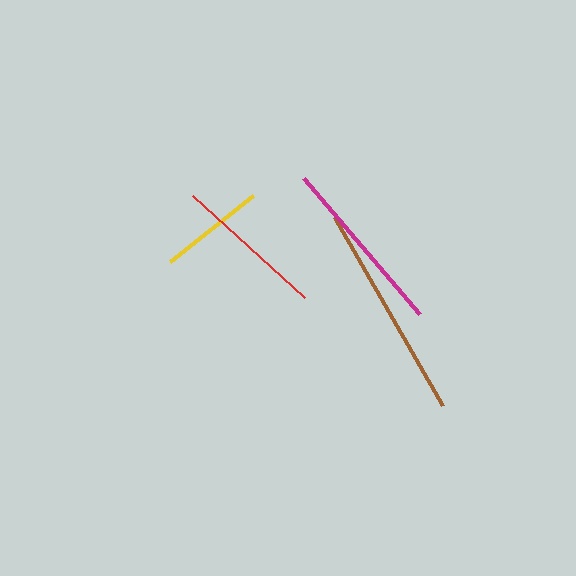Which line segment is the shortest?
The yellow line is the shortest at approximately 106 pixels.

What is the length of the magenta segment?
The magenta segment is approximately 178 pixels long.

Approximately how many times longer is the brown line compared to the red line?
The brown line is approximately 1.4 times the length of the red line.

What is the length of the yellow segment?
The yellow segment is approximately 106 pixels long.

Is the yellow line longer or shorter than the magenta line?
The magenta line is longer than the yellow line.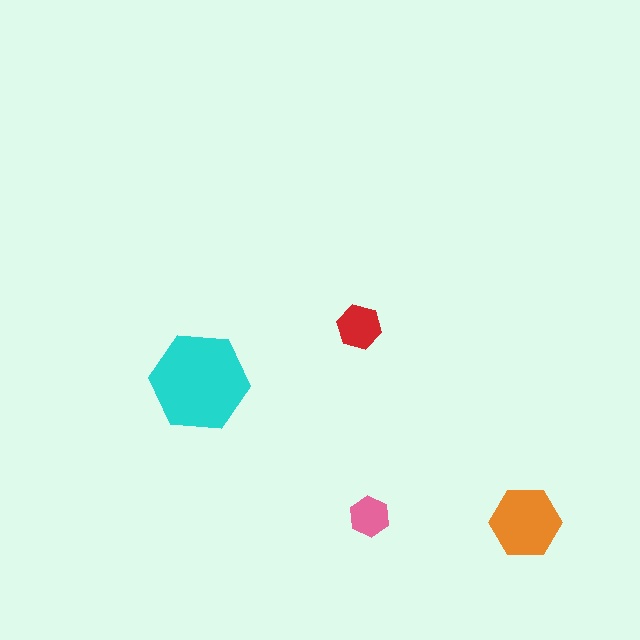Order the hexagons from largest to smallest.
the cyan one, the orange one, the red one, the pink one.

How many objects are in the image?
There are 4 objects in the image.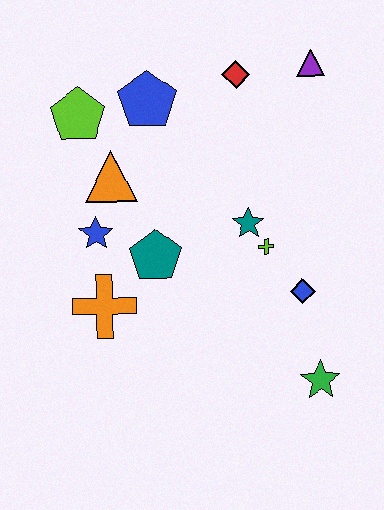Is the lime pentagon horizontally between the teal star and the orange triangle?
No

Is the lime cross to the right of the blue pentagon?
Yes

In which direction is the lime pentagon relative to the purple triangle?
The lime pentagon is to the left of the purple triangle.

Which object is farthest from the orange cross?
The purple triangle is farthest from the orange cross.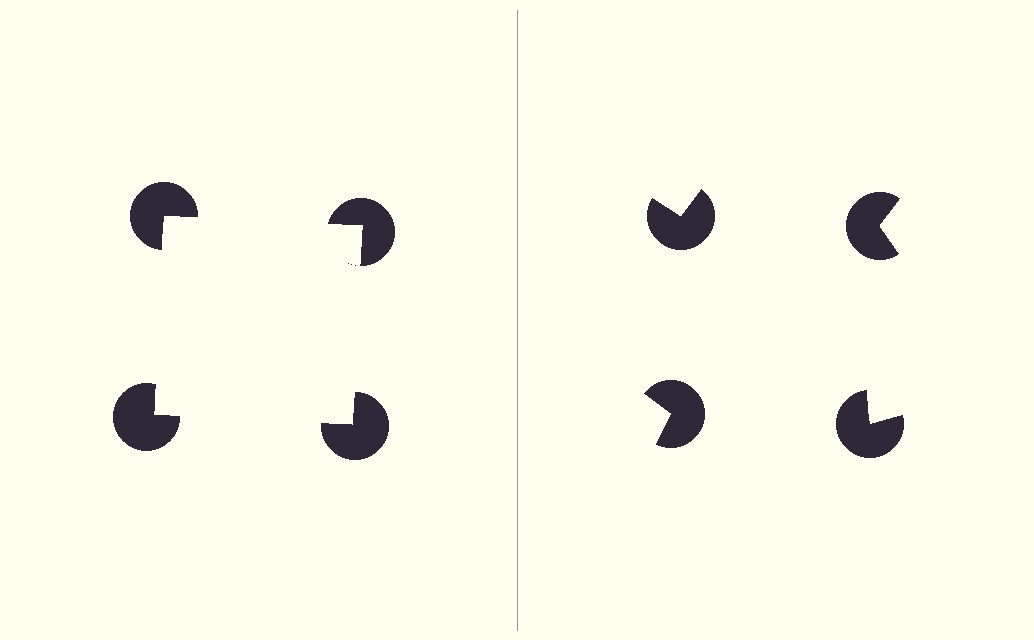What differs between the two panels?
The pac-man discs are positioned identically on both sides; only the wedge orientations differ. On the left they align to a square; on the right they are misaligned.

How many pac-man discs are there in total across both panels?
8 — 4 on each side.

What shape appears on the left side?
An illusory square.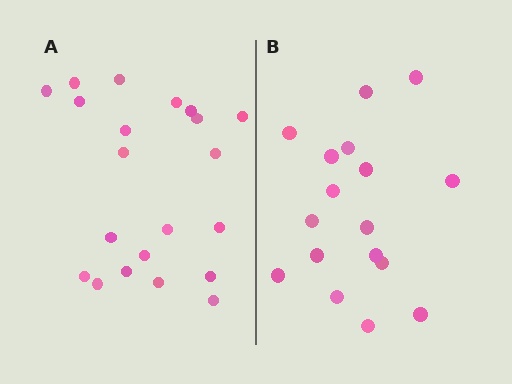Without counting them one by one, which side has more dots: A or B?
Region A (the left region) has more dots.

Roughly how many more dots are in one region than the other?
Region A has about 4 more dots than region B.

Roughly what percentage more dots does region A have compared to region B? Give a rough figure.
About 25% more.